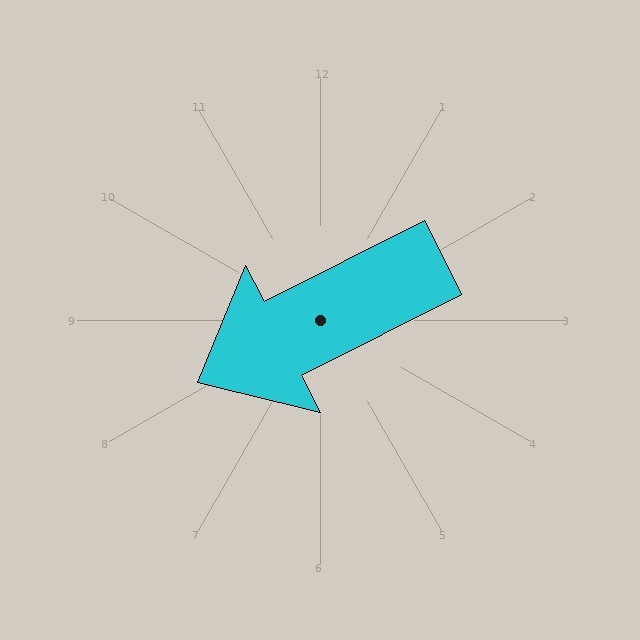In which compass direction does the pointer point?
Southwest.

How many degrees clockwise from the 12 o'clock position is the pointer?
Approximately 243 degrees.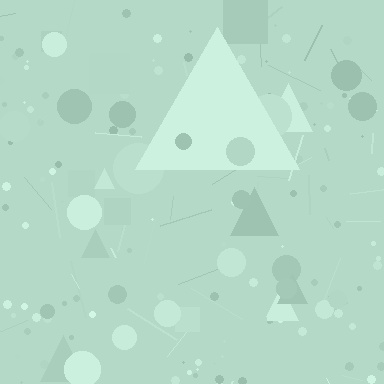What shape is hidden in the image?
A triangle is hidden in the image.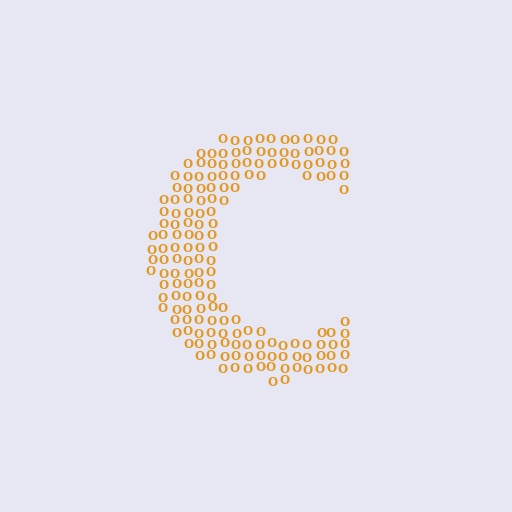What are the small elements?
The small elements are letter O's.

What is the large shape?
The large shape is the letter C.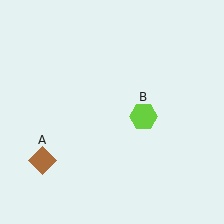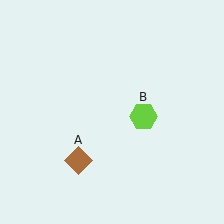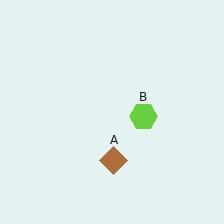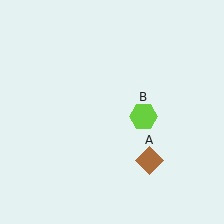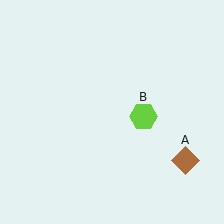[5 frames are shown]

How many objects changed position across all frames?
1 object changed position: brown diamond (object A).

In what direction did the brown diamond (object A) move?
The brown diamond (object A) moved right.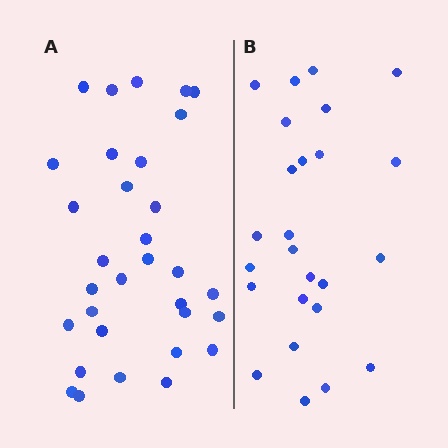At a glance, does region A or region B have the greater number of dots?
Region A (the left region) has more dots.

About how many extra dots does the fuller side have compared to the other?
Region A has roughly 8 or so more dots than region B.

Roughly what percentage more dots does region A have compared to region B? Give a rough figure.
About 30% more.